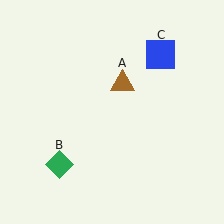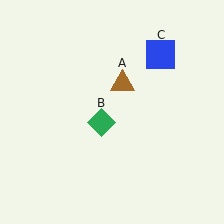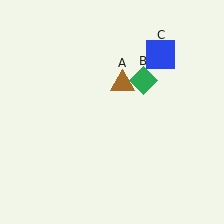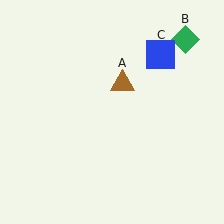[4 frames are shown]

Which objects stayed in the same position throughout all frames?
Brown triangle (object A) and blue square (object C) remained stationary.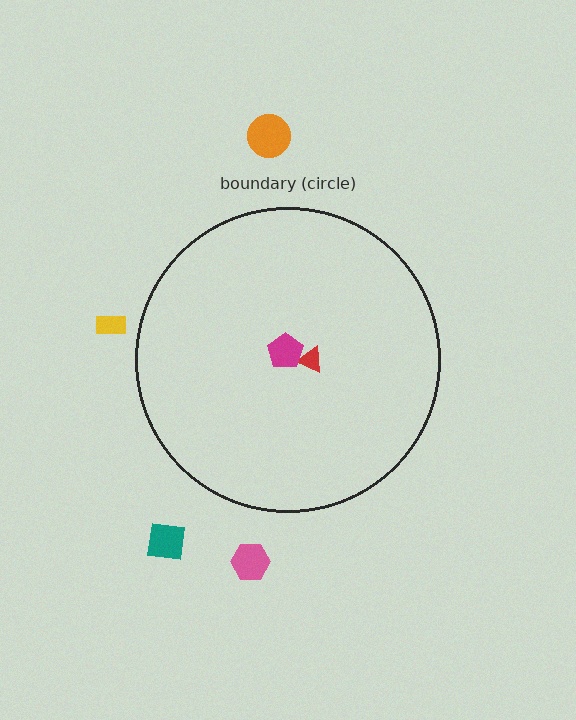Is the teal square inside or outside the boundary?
Outside.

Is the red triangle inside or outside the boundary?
Inside.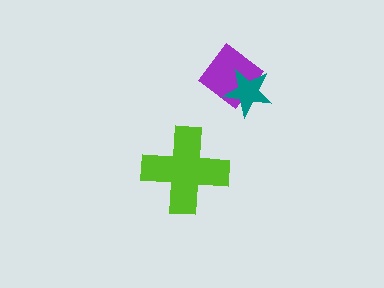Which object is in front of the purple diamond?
The teal star is in front of the purple diamond.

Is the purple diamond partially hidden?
Yes, it is partially covered by another shape.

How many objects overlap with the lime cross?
0 objects overlap with the lime cross.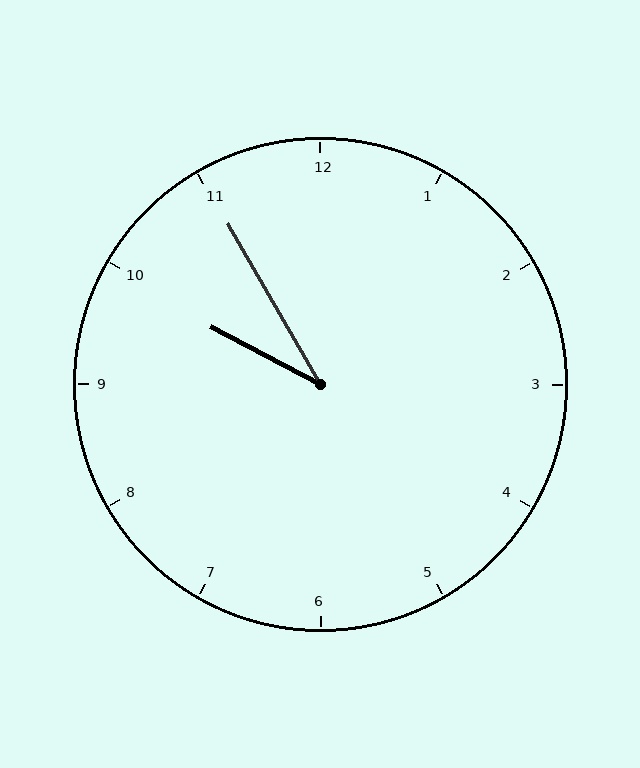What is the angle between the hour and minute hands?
Approximately 32 degrees.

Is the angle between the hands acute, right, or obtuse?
It is acute.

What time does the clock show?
9:55.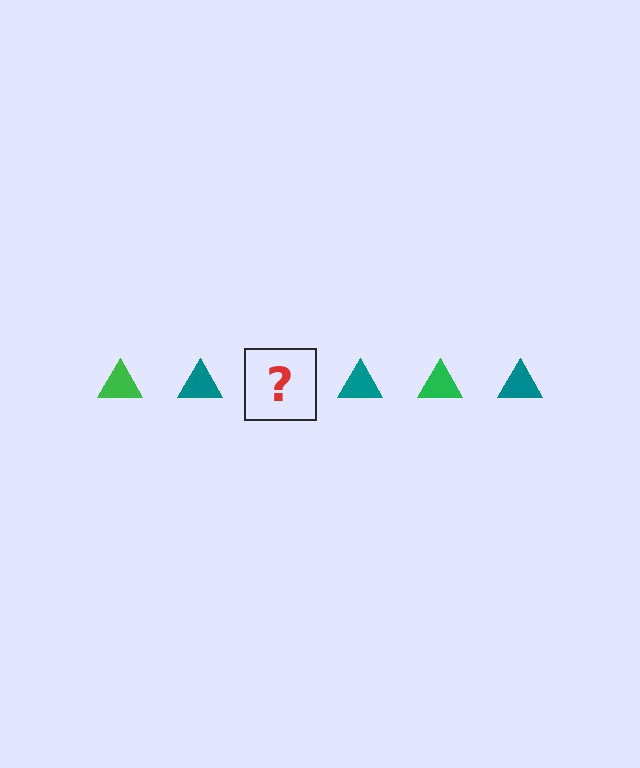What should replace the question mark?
The question mark should be replaced with a green triangle.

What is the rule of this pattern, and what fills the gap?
The rule is that the pattern cycles through green, teal triangles. The gap should be filled with a green triangle.